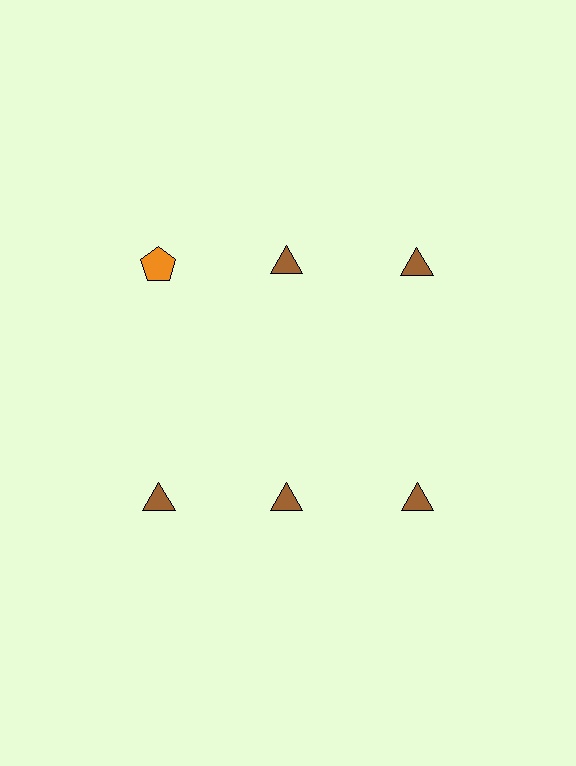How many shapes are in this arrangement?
There are 6 shapes arranged in a grid pattern.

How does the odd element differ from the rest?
It differs in both color (orange instead of brown) and shape (pentagon instead of triangle).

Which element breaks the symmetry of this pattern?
The orange pentagon in the top row, leftmost column breaks the symmetry. All other shapes are brown triangles.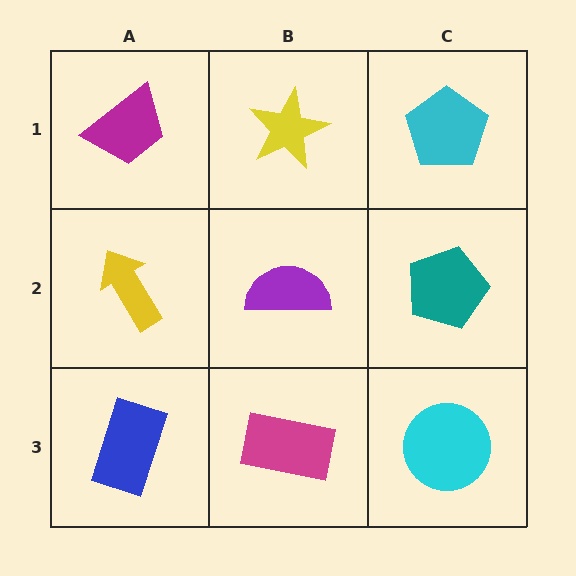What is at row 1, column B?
A yellow star.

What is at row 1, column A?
A magenta trapezoid.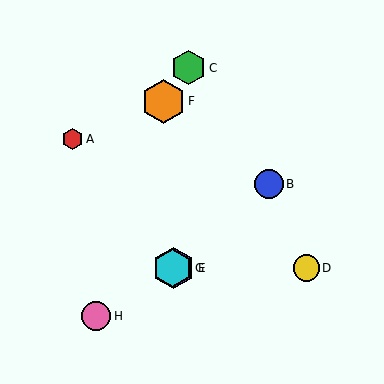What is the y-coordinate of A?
Object A is at y≈139.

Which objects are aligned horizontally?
Objects D, E, G are aligned horizontally.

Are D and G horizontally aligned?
Yes, both are at y≈268.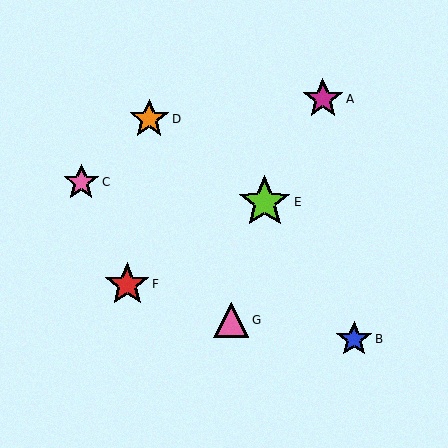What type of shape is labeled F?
Shape F is a red star.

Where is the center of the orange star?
The center of the orange star is at (149, 119).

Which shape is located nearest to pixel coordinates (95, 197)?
The pink star (labeled C) at (81, 182) is nearest to that location.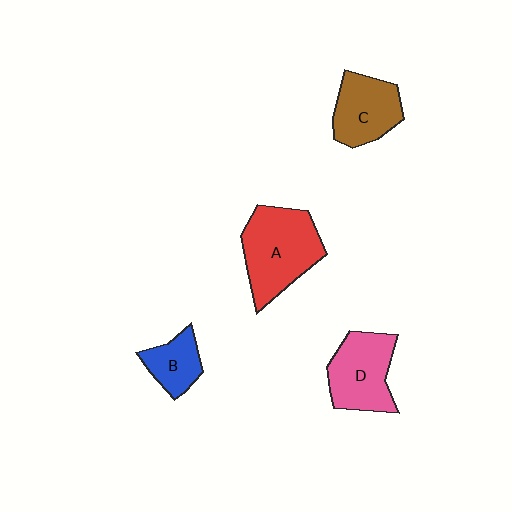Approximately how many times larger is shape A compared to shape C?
Approximately 1.4 times.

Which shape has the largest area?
Shape A (red).